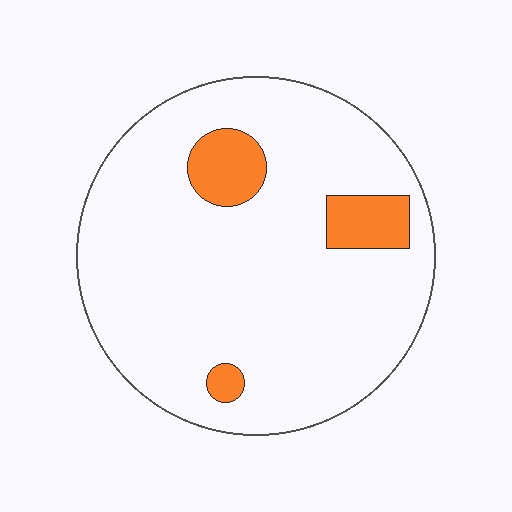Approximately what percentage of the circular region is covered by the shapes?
Approximately 10%.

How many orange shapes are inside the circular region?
3.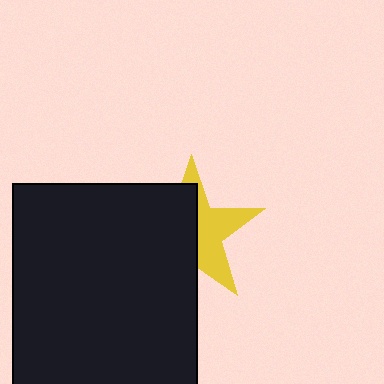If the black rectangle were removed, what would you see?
You would see the complete yellow star.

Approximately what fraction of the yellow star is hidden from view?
Roughly 54% of the yellow star is hidden behind the black rectangle.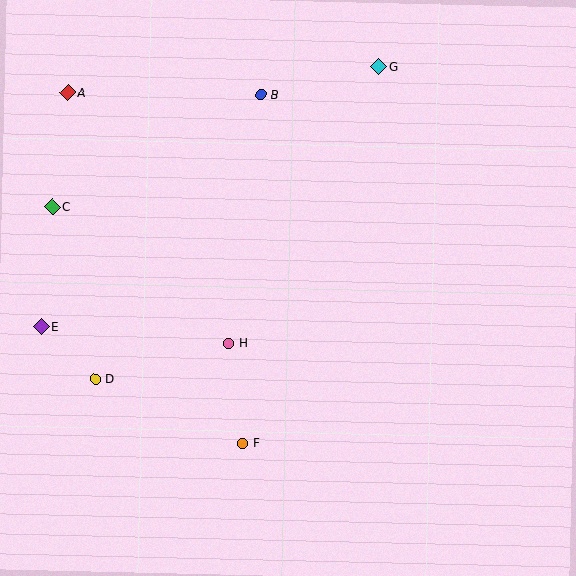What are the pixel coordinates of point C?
Point C is at (52, 207).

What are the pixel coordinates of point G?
Point G is at (379, 67).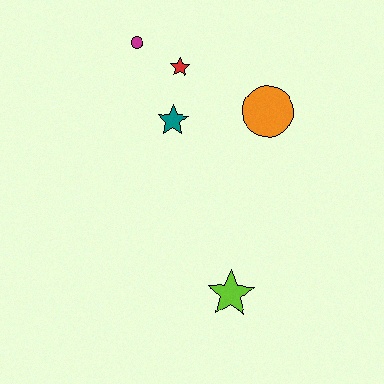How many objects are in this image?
There are 5 objects.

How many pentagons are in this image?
There are no pentagons.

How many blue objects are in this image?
There are no blue objects.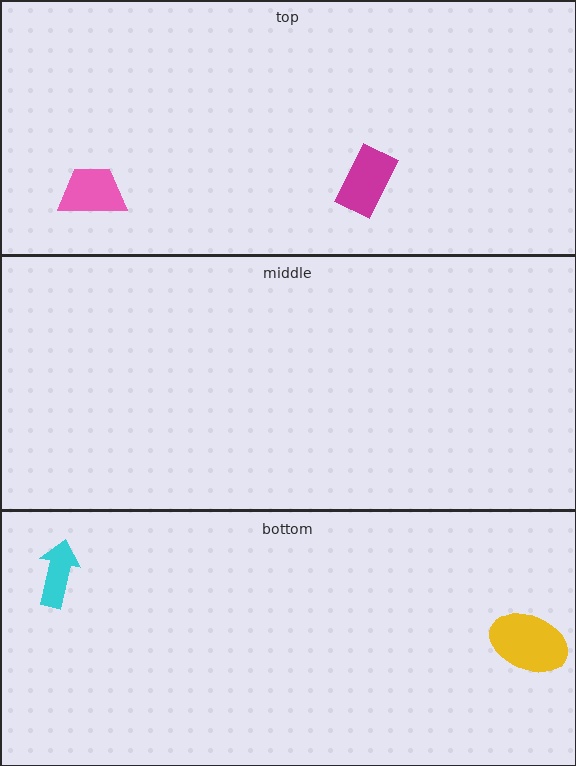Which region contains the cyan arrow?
The bottom region.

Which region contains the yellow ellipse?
The bottom region.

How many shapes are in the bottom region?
2.